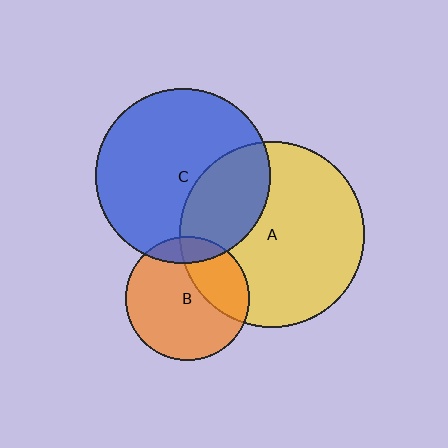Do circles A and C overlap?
Yes.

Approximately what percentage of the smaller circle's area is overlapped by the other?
Approximately 30%.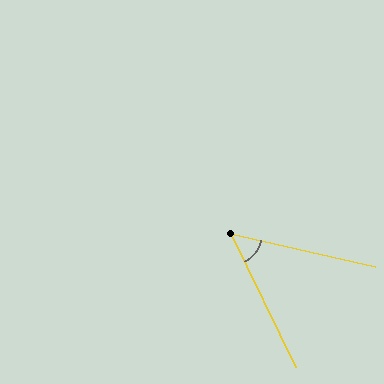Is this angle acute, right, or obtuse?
It is acute.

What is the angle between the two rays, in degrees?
Approximately 51 degrees.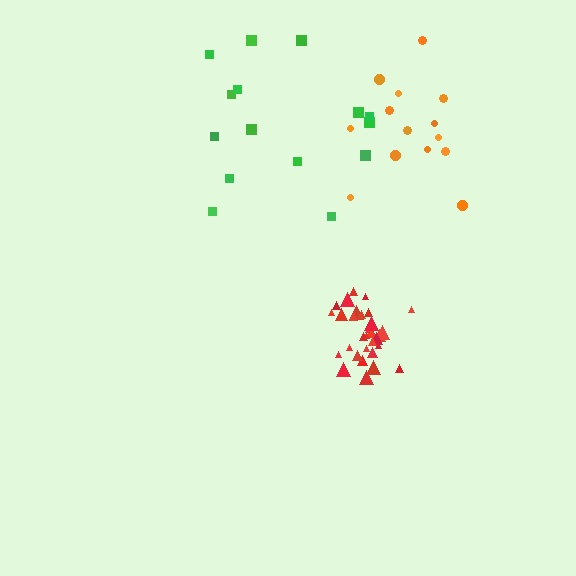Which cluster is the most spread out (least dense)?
Green.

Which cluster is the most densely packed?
Red.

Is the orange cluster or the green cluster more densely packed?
Orange.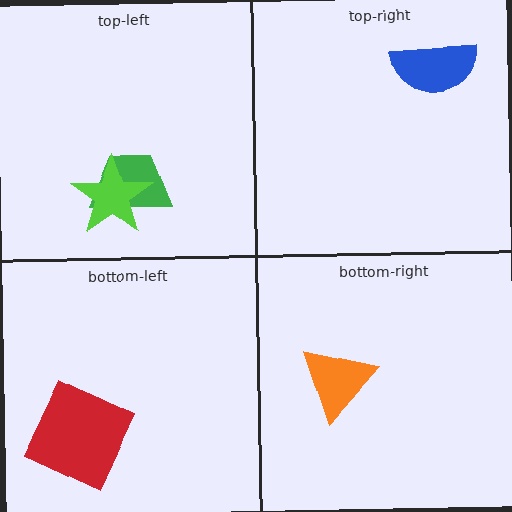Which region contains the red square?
The bottom-left region.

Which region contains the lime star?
The top-left region.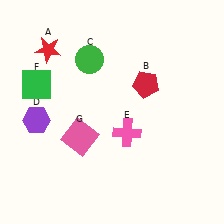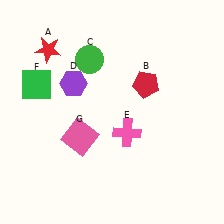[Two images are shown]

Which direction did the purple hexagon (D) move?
The purple hexagon (D) moved right.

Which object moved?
The purple hexagon (D) moved right.